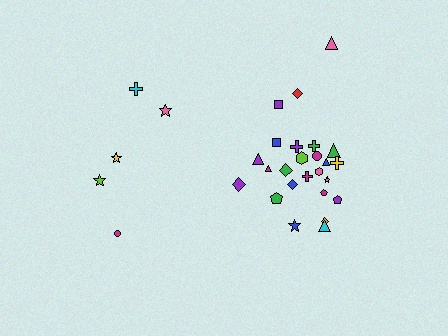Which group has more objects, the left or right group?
The right group.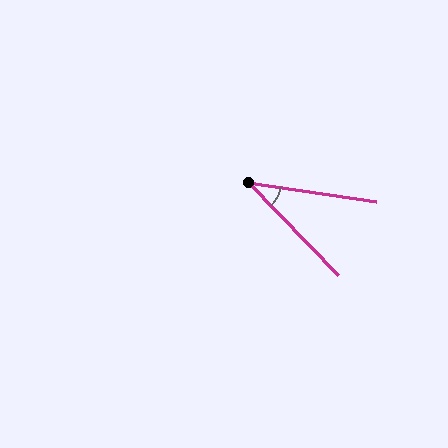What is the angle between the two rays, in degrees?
Approximately 37 degrees.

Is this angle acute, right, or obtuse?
It is acute.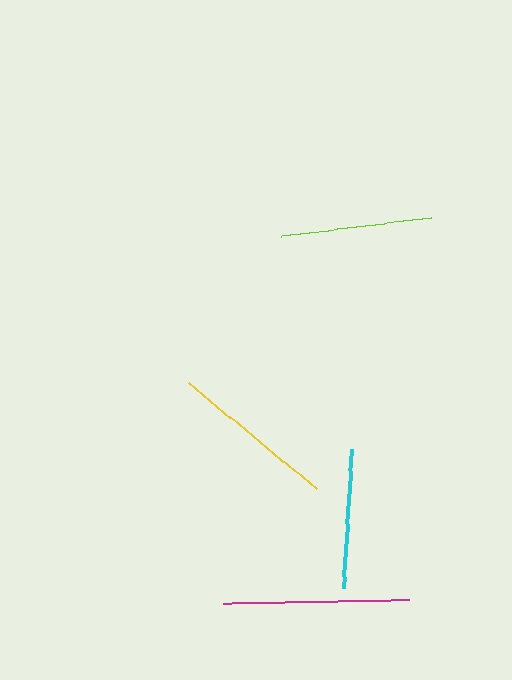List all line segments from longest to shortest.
From longest to shortest: magenta, yellow, lime, cyan.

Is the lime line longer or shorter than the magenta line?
The magenta line is longer than the lime line.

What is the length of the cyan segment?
The cyan segment is approximately 139 pixels long.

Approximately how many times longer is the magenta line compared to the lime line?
The magenta line is approximately 1.2 times the length of the lime line.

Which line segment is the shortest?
The cyan line is the shortest at approximately 139 pixels.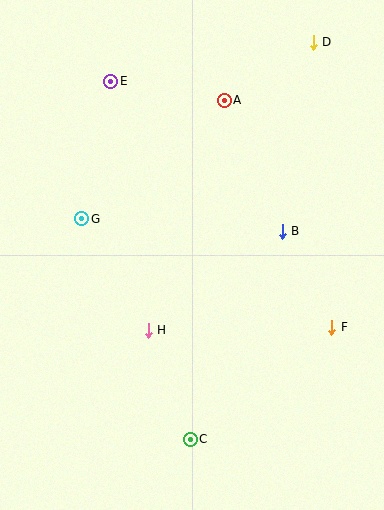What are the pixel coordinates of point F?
Point F is at (332, 327).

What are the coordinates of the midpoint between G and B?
The midpoint between G and B is at (182, 225).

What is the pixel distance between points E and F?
The distance between E and F is 331 pixels.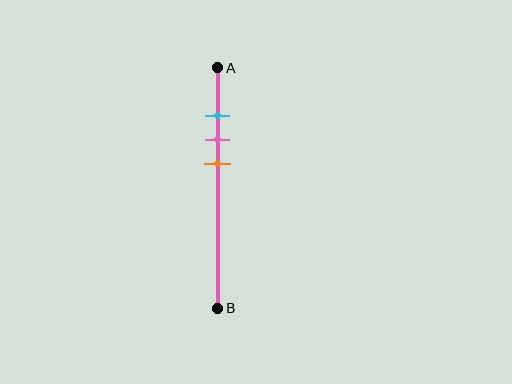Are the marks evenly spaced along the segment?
Yes, the marks are approximately evenly spaced.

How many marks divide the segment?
There are 3 marks dividing the segment.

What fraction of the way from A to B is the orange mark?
The orange mark is approximately 40% (0.4) of the way from A to B.